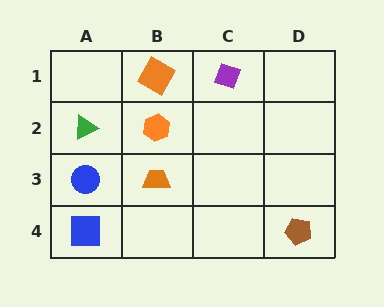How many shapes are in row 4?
2 shapes.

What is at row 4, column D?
A brown pentagon.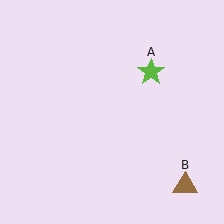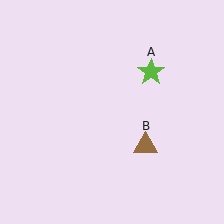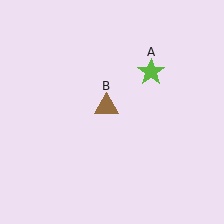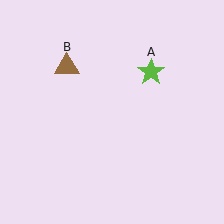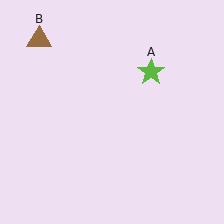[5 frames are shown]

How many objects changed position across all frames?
1 object changed position: brown triangle (object B).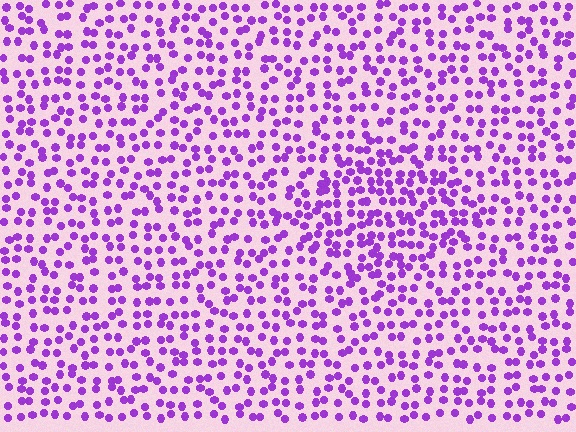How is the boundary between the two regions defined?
The boundary is defined by a change in element density (approximately 1.5x ratio). All elements are the same color, size, and shape.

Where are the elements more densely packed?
The elements are more densely packed inside the diamond boundary.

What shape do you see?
I see a diamond.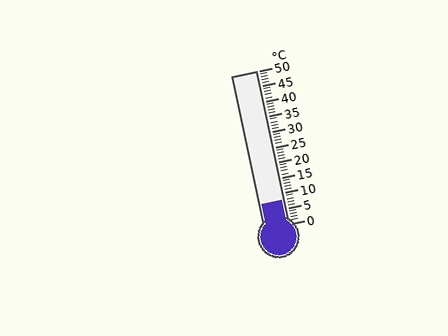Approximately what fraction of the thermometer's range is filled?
The thermometer is filled to approximately 15% of its range.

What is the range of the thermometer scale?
The thermometer scale ranges from 0°C to 50°C.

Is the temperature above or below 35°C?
The temperature is below 35°C.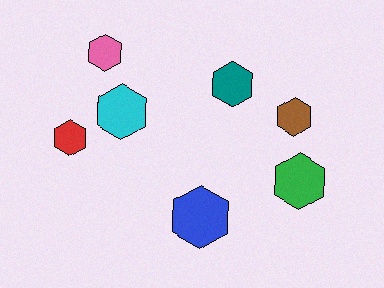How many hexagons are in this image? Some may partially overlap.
There are 7 hexagons.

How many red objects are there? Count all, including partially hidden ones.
There is 1 red object.